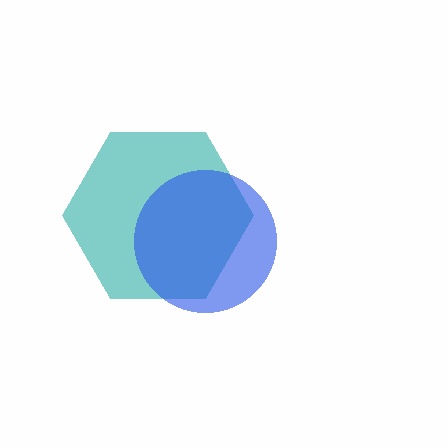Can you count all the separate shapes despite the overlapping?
Yes, there are 2 separate shapes.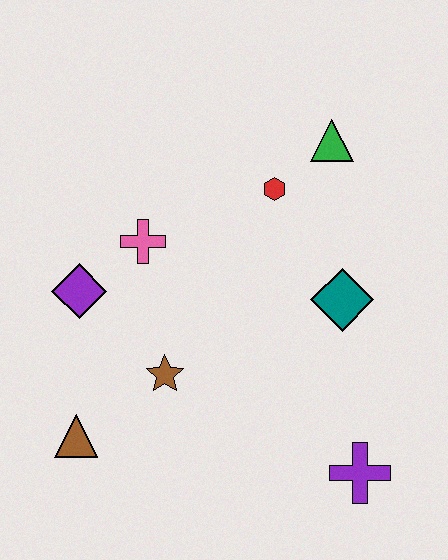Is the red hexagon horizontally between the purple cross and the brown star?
Yes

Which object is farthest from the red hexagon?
The brown triangle is farthest from the red hexagon.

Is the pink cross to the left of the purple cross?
Yes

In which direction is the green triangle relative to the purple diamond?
The green triangle is to the right of the purple diamond.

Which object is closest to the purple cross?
The teal diamond is closest to the purple cross.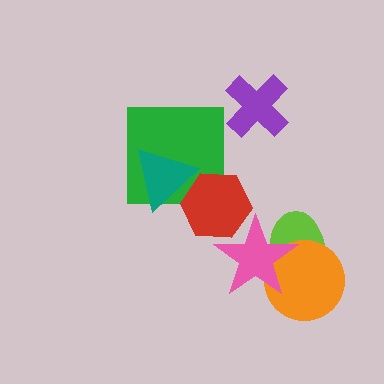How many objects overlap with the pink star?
3 objects overlap with the pink star.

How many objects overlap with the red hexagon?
3 objects overlap with the red hexagon.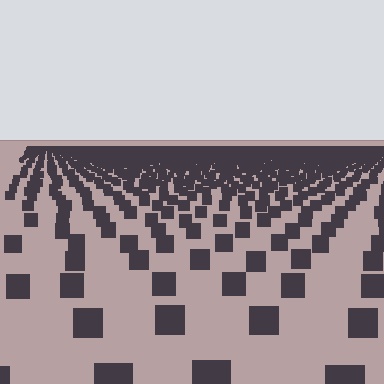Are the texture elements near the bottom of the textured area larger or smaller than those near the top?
Larger. Near the bottom, elements are closer to the viewer and appear at a bigger on-screen size.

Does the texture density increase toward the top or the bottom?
Density increases toward the top.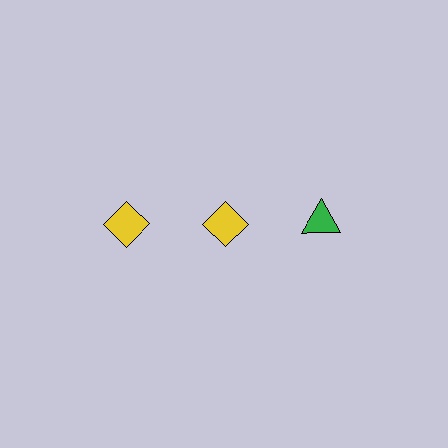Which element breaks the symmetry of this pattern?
The green triangle in the top row, center column breaks the symmetry. All other shapes are yellow diamonds.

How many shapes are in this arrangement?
There are 3 shapes arranged in a grid pattern.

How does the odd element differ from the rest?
It differs in both color (green instead of yellow) and shape (triangle instead of diamond).